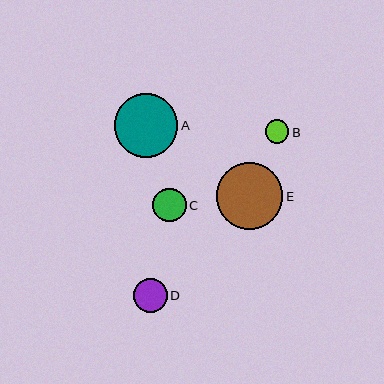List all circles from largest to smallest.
From largest to smallest: E, A, D, C, B.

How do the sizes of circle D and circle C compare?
Circle D and circle C are approximately the same size.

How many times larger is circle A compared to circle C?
Circle A is approximately 1.9 times the size of circle C.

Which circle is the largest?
Circle E is the largest with a size of approximately 66 pixels.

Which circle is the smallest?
Circle B is the smallest with a size of approximately 24 pixels.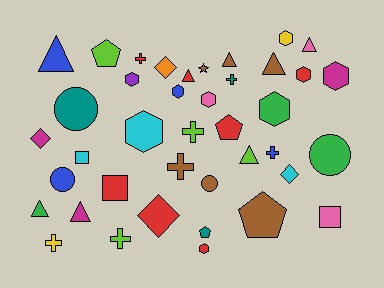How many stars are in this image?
There is 1 star.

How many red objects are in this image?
There are 7 red objects.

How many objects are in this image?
There are 40 objects.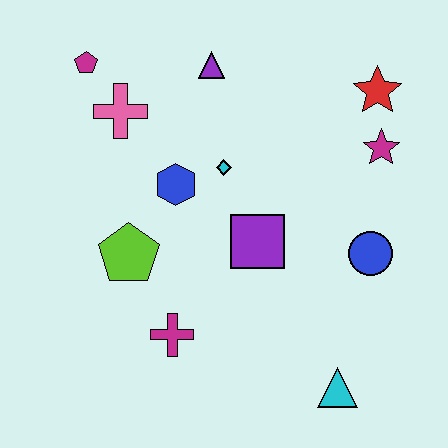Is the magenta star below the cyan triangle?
No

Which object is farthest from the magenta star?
The magenta pentagon is farthest from the magenta star.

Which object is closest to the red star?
The magenta star is closest to the red star.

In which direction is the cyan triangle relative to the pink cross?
The cyan triangle is below the pink cross.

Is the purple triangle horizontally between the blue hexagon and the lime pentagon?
No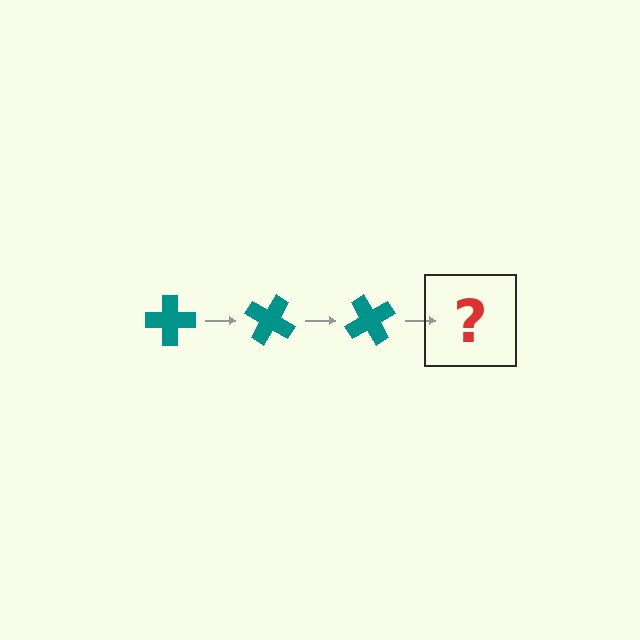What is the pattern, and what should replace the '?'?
The pattern is that the cross rotates 30 degrees each step. The '?' should be a teal cross rotated 90 degrees.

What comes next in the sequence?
The next element should be a teal cross rotated 90 degrees.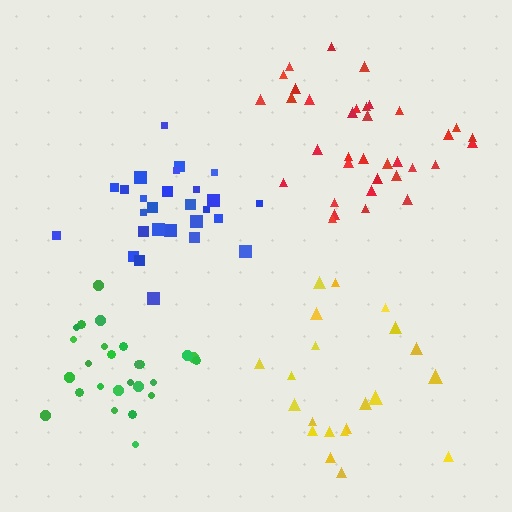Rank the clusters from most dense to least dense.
green, blue, red, yellow.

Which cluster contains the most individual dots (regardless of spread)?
Red (35).